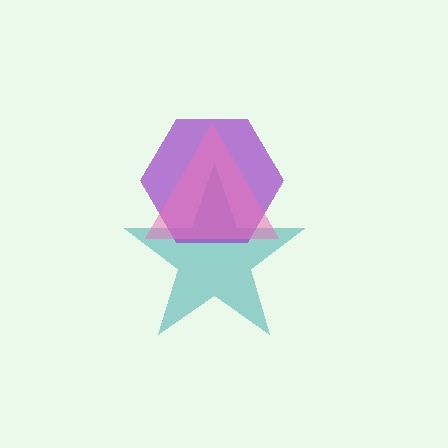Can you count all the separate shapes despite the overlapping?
Yes, there are 3 separate shapes.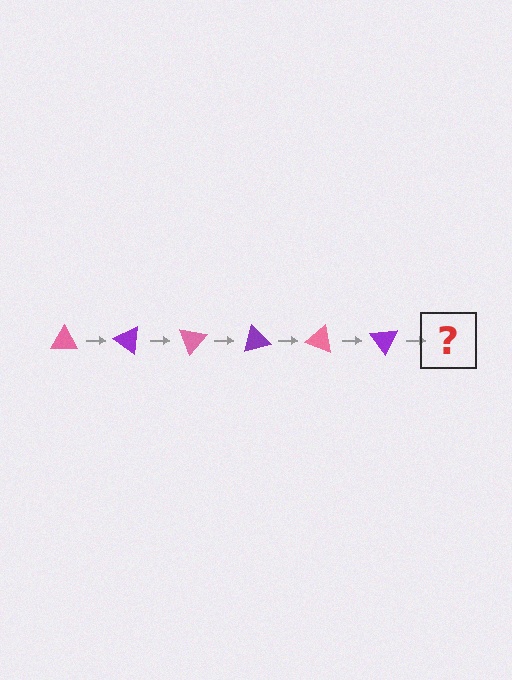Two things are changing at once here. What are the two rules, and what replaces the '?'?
The two rules are that it rotates 35 degrees each step and the color cycles through pink and purple. The '?' should be a pink triangle, rotated 210 degrees from the start.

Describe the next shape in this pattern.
It should be a pink triangle, rotated 210 degrees from the start.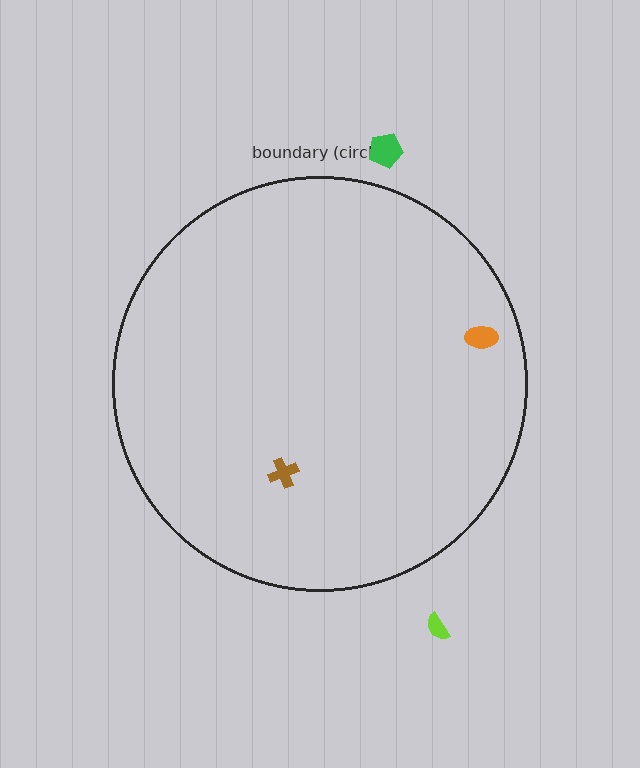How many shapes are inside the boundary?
2 inside, 2 outside.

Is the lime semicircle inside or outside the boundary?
Outside.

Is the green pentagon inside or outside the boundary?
Outside.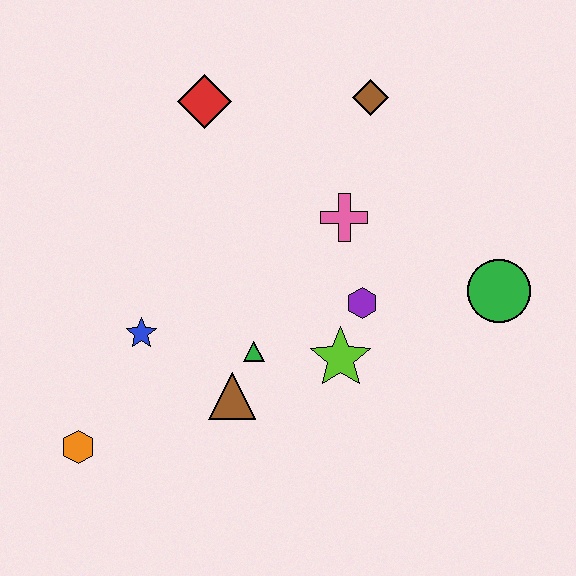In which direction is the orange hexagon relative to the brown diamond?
The orange hexagon is below the brown diamond.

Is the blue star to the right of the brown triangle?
No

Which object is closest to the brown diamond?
The pink cross is closest to the brown diamond.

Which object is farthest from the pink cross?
The orange hexagon is farthest from the pink cross.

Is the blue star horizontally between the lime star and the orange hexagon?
Yes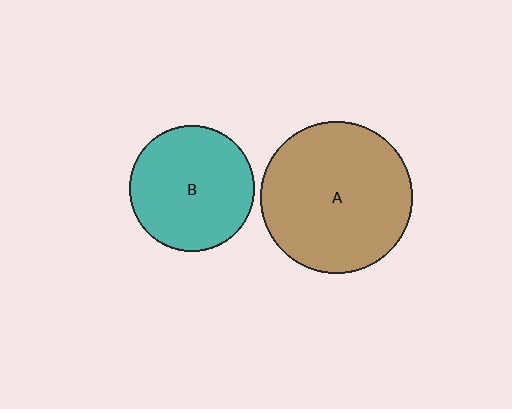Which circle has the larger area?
Circle A (brown).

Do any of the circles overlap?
No, none of the circles overlap.